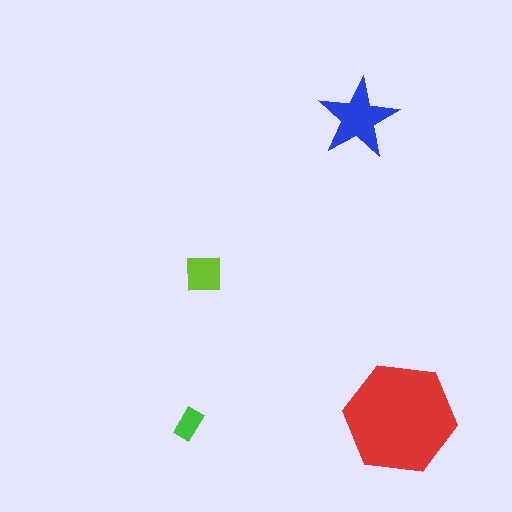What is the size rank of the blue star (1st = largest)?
2nd.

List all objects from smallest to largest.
The green rectangle, the lime square, the blue star, the red hexagon.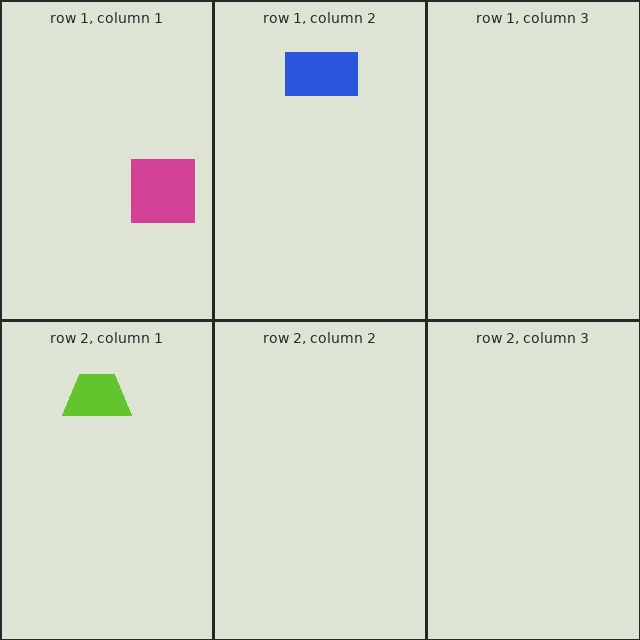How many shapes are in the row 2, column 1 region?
1.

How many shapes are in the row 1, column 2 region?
1.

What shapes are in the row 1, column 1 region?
The magenta square.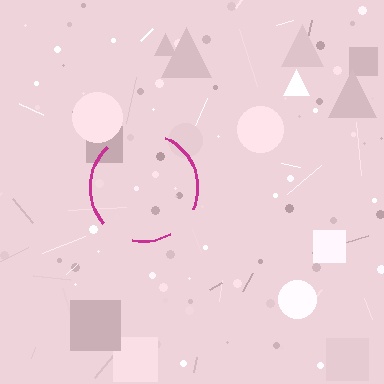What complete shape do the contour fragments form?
The contour fragments form a circle.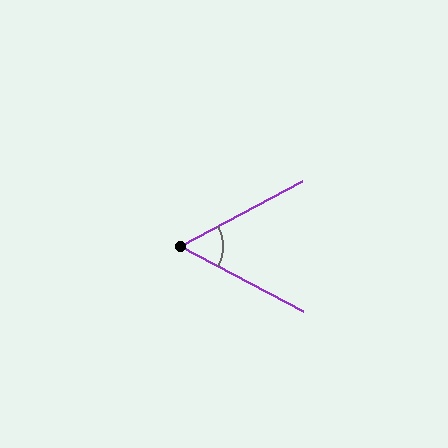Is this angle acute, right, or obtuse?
It is acute.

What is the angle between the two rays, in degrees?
Approximately 56 degrees.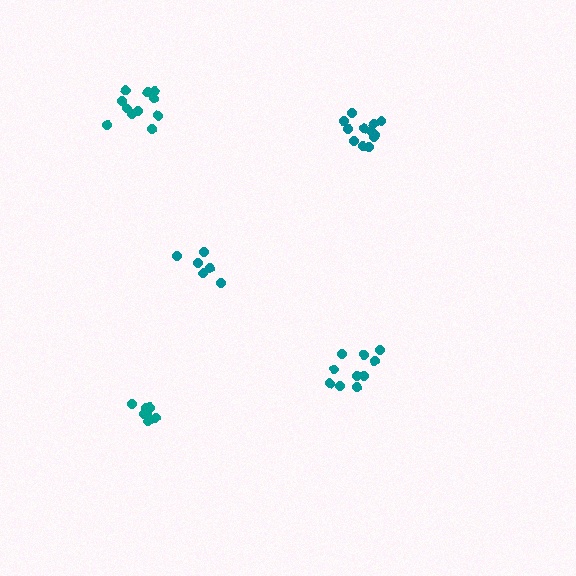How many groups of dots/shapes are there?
There are 5 groups.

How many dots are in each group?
Group 1: 10 dots, Group 2: 12 dots, Group 3: 11 dots, Group 4: 8 dots, Group 5: 6 dots (47 total).